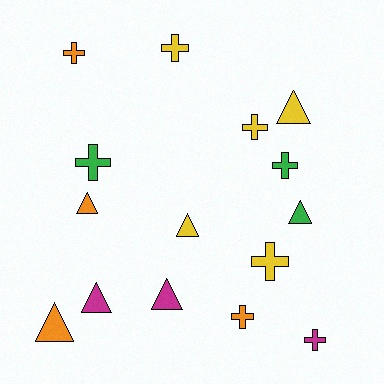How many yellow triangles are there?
There are 2 yellow triangles.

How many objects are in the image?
There are 15 objects.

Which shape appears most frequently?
Cross, with 8 objects.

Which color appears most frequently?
Yellow, with 5 objects.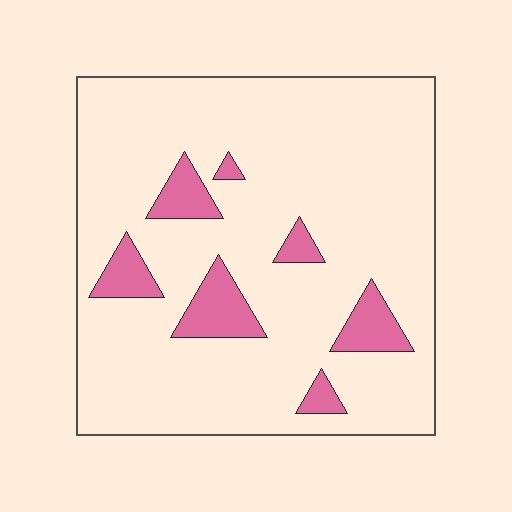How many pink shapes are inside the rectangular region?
7.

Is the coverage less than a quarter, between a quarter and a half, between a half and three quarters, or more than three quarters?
Less than a quarter.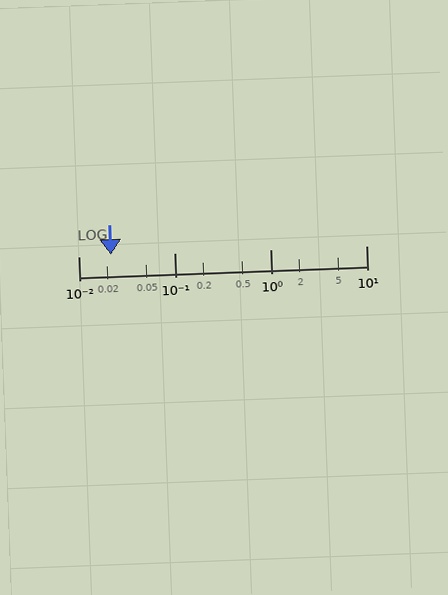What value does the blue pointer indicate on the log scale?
The pointer indicates approximately 0.022.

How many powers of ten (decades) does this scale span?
The scale spans 3 decades, from 0.01 to 10.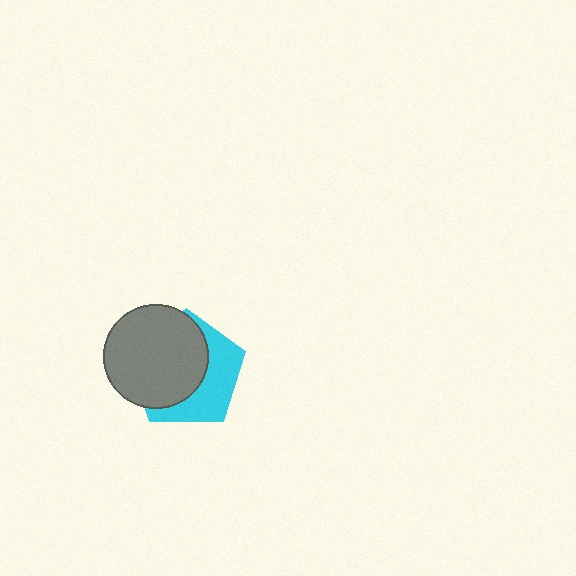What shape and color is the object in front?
The object in front is a gray circle.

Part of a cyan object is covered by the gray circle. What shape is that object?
It is a pentagon.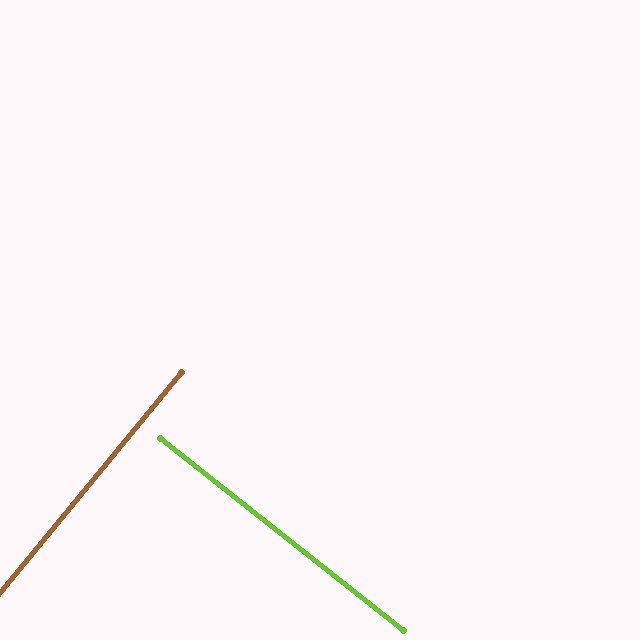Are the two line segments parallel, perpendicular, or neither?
Perpendicular — they meet at approximately 89°.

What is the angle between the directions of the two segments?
Approximately 89 degrees.